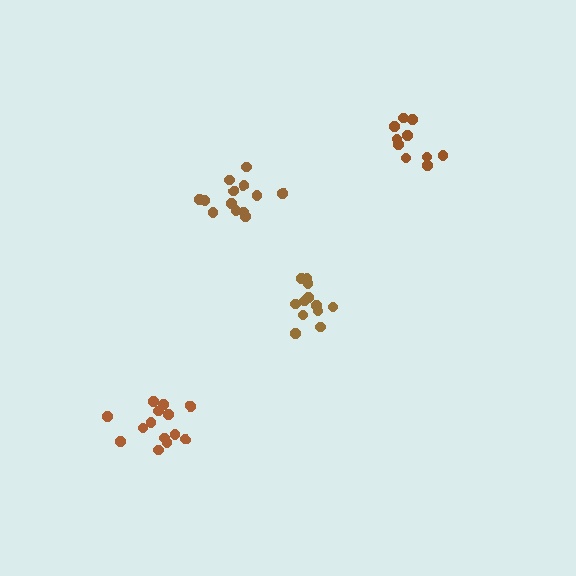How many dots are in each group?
Group 1: 12 dots, Group 2: 13 dots, Group 3: 14 dots, Group 4: 10 dots (49 total).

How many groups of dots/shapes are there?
There are 4 groups.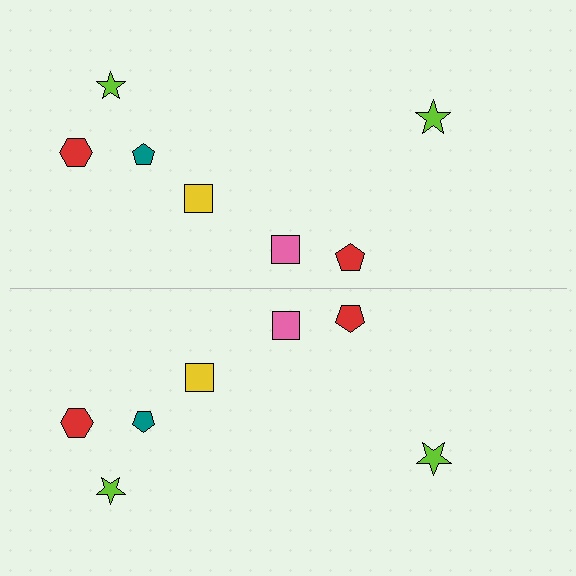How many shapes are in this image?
There are 14 shapes in this image.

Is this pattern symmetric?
Yes, this pattern has bilateral (reflection) symmetry.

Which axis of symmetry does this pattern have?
The pattern has a horizontal axis of symmetry running through the center of the image.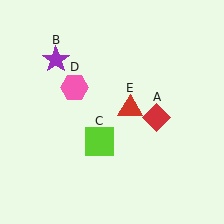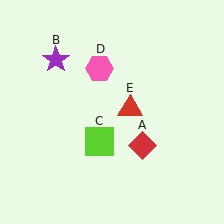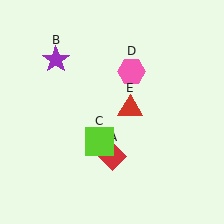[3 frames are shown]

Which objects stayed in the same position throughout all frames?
Purple star (object B) and lime square (object C) and red triangle (object E) remained stationary.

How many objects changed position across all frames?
2 objects changed position: red diamond (object A), pink hexagon (object D).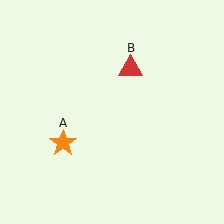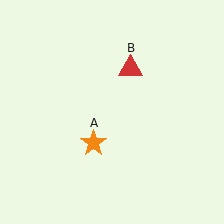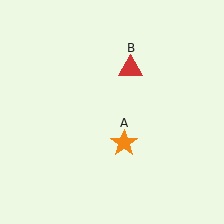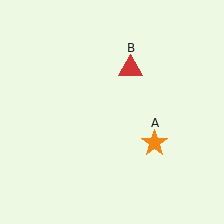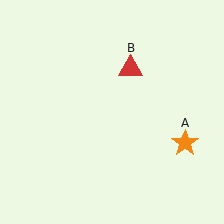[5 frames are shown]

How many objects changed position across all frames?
1 object changed position: orange star (object A).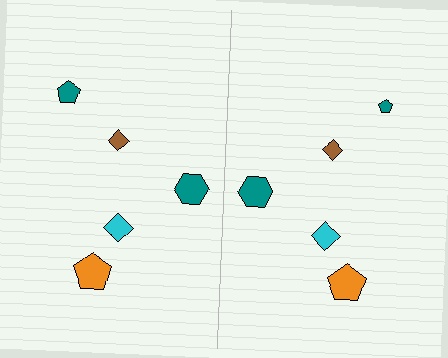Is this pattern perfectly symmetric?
No, the pattern is not perfectly symmetric. The teal pentagon on the right side has a different size than its mirror counterpart.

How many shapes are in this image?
There are 10 shapes in this image.